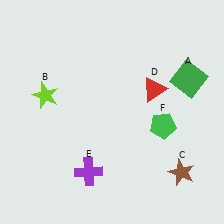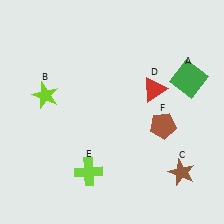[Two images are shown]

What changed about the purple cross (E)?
In Image 1, E is purple. In Image 2, it changed to lime.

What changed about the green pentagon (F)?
In Image 1, F is green. In Image 2, it changed to brown.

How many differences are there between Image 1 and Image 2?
There are 2 differences between the two images.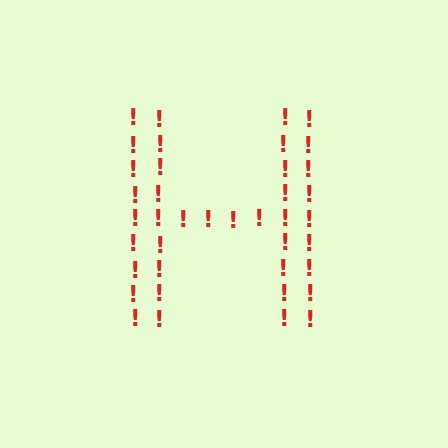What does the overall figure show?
The overall figure shows the letter H.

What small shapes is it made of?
It is made of small exclamation marks.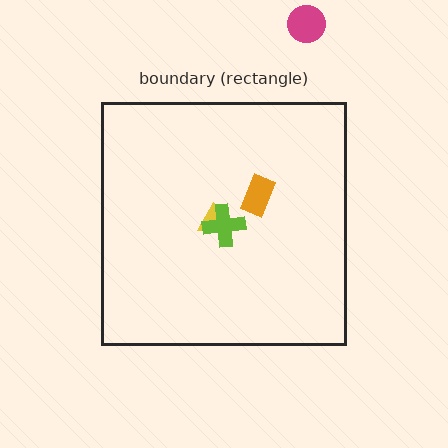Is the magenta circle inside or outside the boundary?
Outside.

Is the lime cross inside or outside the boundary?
Inside.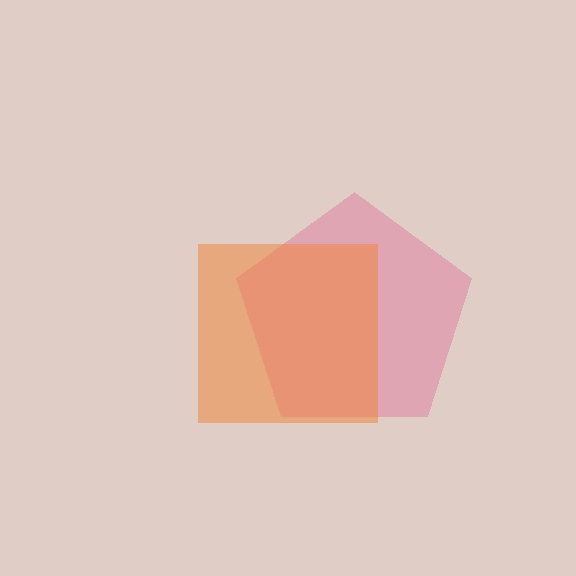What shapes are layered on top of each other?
The layered shapes are: a pink pentagon, an orange square.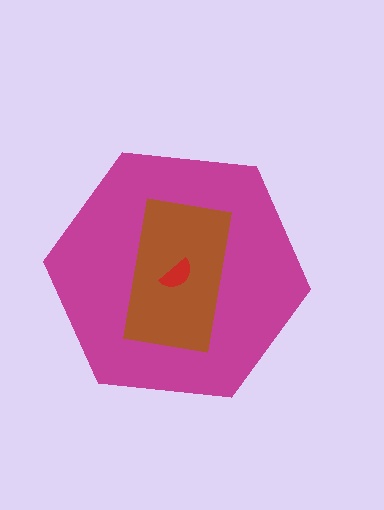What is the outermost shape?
The magenta hexagon.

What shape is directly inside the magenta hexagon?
The brown rectangle.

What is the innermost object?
The red semicircle.